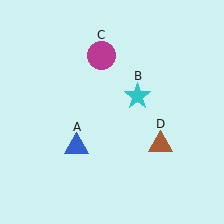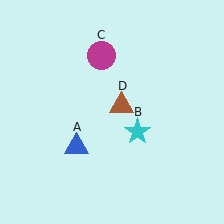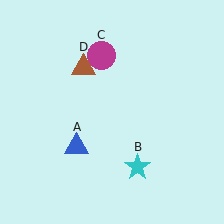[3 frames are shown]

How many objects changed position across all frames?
2 objects changed position: cyan star (object B), brown triangle (object D).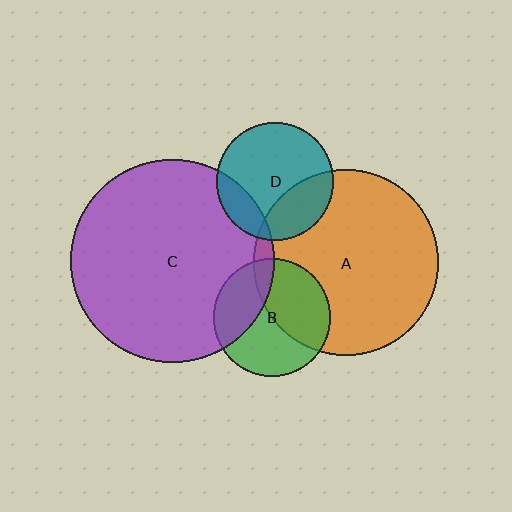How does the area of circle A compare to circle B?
Approximately 2.5 times.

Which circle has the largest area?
Circle C (purple).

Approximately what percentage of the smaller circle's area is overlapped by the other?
Approximately 30%.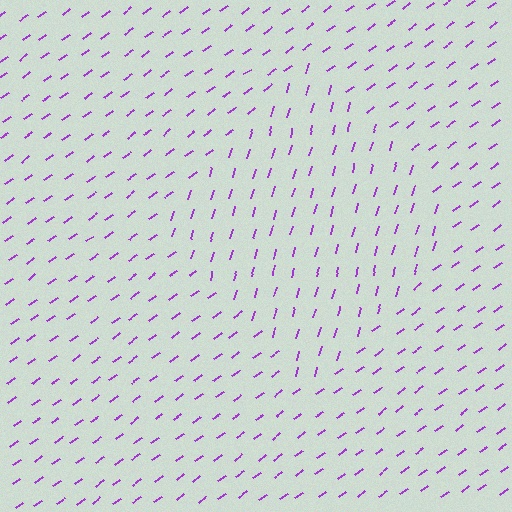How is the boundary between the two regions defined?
The boundary is defined purely by a change in line orientation (approximately 39 degrees difference). All lines are the same color and thickness.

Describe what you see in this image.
The image is filled with small purple line segments. A diamond region in the image has lines oriented differently from the surrounding lines, creating a visible texture boundary.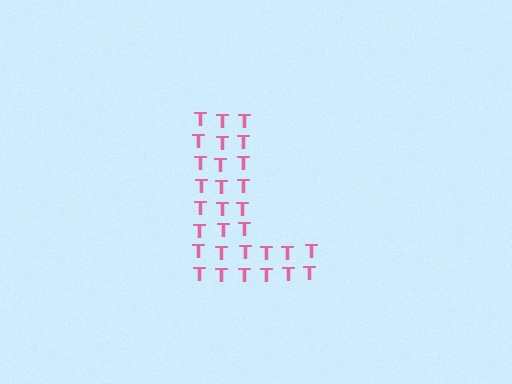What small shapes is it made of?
It is made of small letter T's.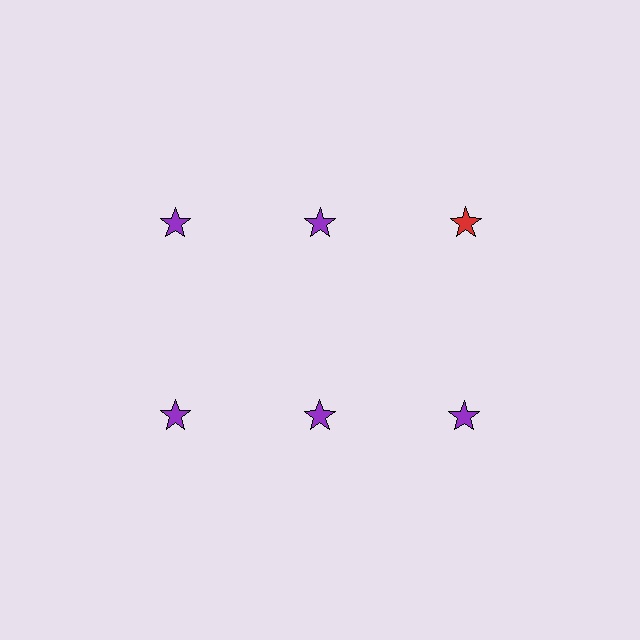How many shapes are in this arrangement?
There are 6 shapes arranged in a grid pattern.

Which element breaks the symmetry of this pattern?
The red star in the top row, center column breaks the symmetry. All other shapes are purple stars.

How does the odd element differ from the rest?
It has a different color: red instead of purple.